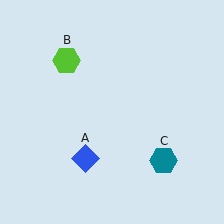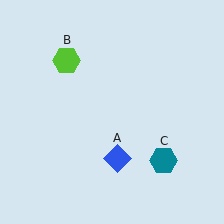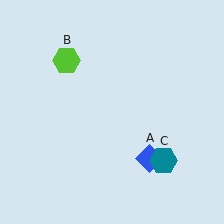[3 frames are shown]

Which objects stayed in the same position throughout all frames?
Lime hexagon (object B) and teal hexagon (object C) remained stationary.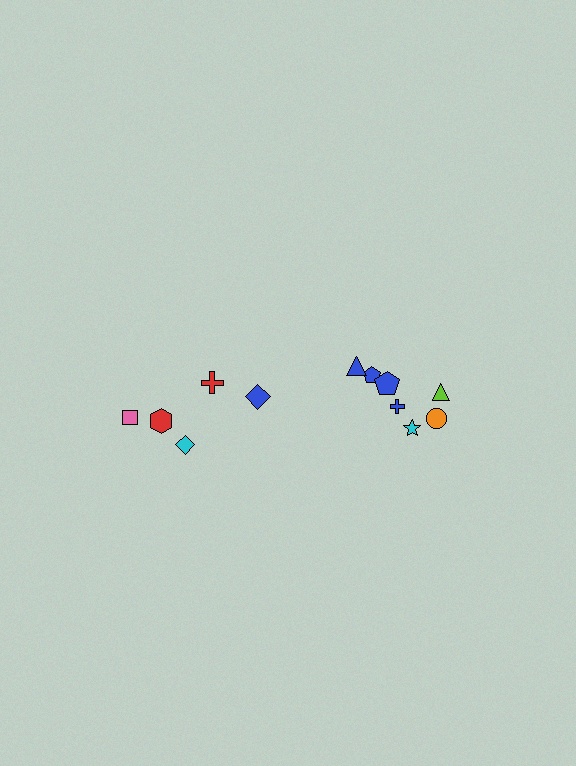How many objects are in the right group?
There are 7 objects.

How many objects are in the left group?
There are 5 objects.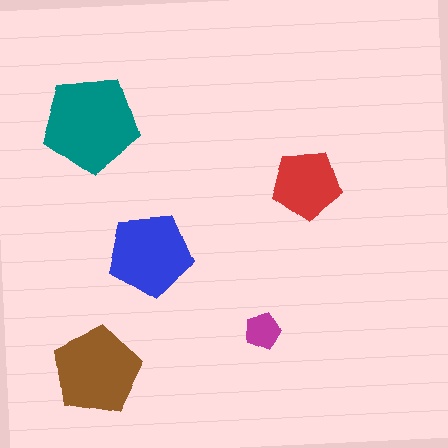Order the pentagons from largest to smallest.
the teal one, the brown one, the blue one, the red one, the magenta one.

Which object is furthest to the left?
The brown pentagon is leftmost.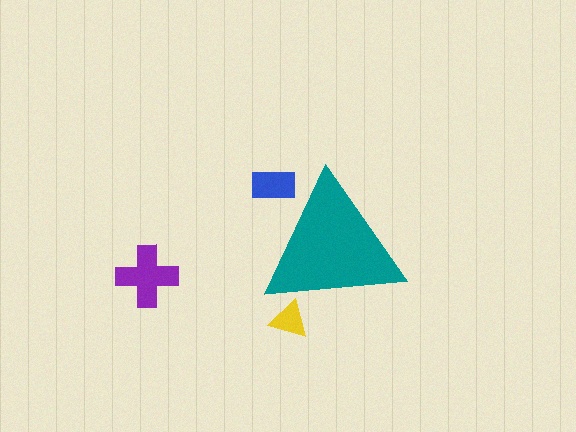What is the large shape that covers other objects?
A teal triangle.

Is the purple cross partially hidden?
No, the purple cross is fully visible.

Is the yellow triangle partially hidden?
Yes, the yellow triangle is partially hidden behind the teal triangle.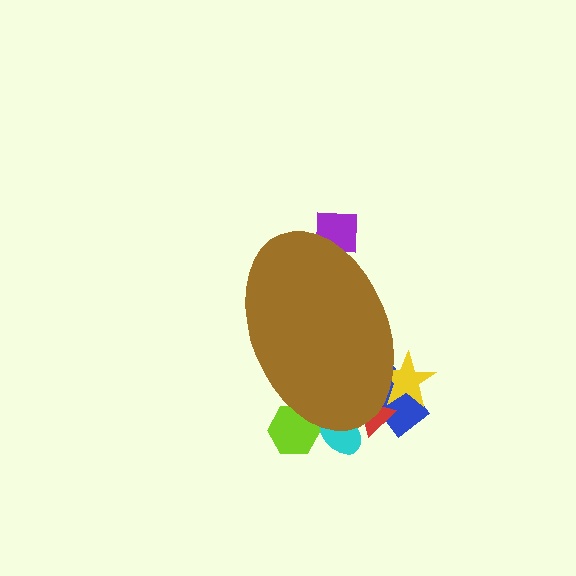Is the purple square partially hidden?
Yes, the purple square is partially hidden behind the brown ellipse.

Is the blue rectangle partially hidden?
Yes, the blue rectangle is partially hidden behind the brown ellipse.